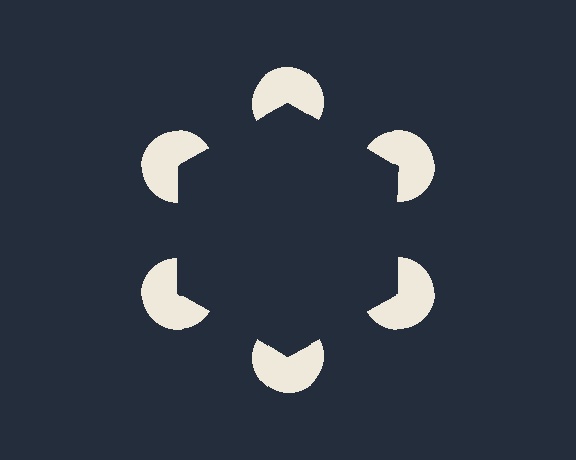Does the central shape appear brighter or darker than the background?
It typically appears slightly darker than the background, even though no actual brightness change is drawn.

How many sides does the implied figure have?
6 sides.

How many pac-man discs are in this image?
There are 6 — one at each vertex of the illusory hexagon.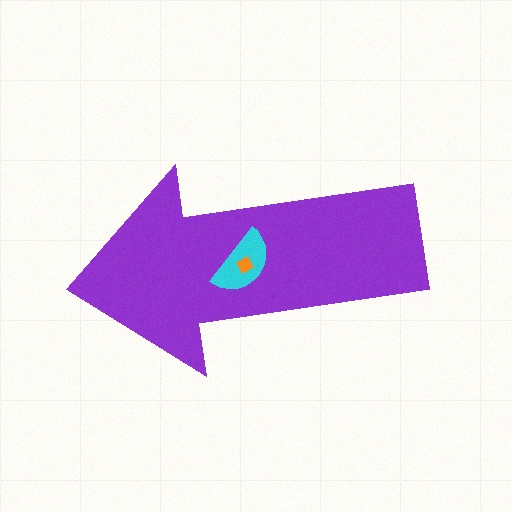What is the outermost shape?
The purple arrow.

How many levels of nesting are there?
3.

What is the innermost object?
The orange diamond.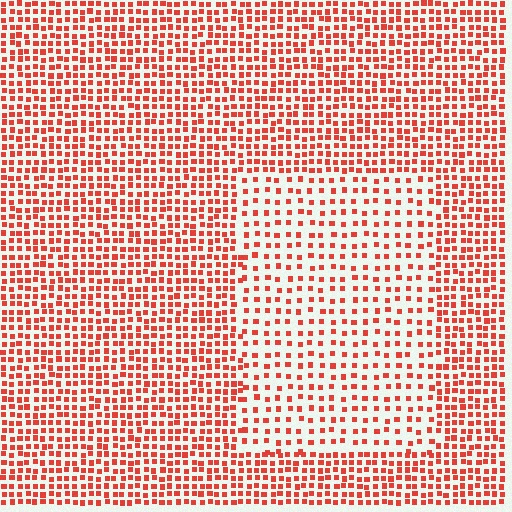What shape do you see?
I see a rectangle.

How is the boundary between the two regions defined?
The boundary is defined by a change in element density (approximately 1.9x ratio). All elements are the same color, size, and shape.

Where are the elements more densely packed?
The elements are more densely packed outside the rectangle boundary.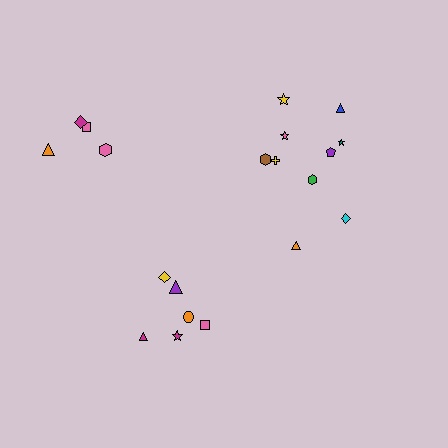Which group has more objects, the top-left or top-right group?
The top-right group.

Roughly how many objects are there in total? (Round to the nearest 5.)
Roughly 20 objects in total.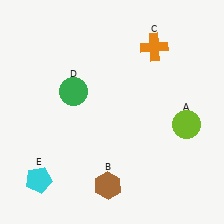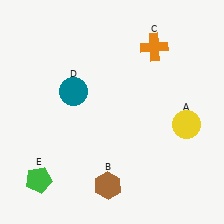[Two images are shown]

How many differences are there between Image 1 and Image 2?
There are 3 differences between the two images.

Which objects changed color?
A changed from lime to yellow. D changed from green to teal. E changed from cyan to green.